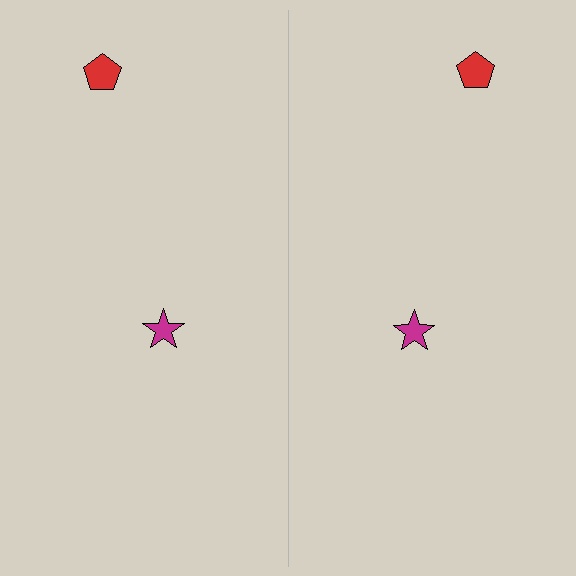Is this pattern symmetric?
Yes, this pattern has bilateral (reflection) symmetry.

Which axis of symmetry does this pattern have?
The pattern has a vertical axis of symmetry running through the center of the image.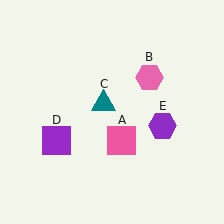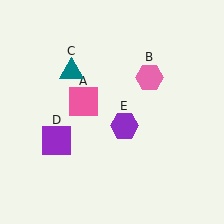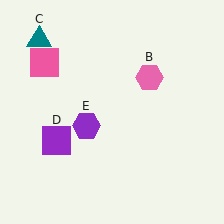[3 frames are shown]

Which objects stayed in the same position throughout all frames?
Pink hexagon (object B) and purple square (object D) remained stationary.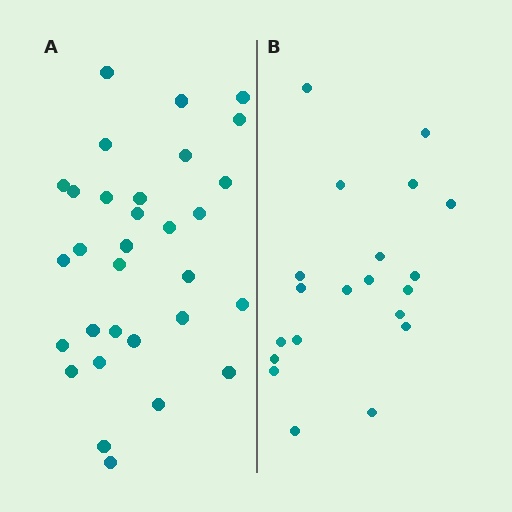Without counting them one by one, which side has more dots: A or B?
Region A (the left region) has more dots.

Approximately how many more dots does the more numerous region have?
Region A has roughly 12 or so more dots than region B.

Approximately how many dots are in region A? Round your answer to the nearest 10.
About 30 dots. (The exact count is 31, which rounds to 30.)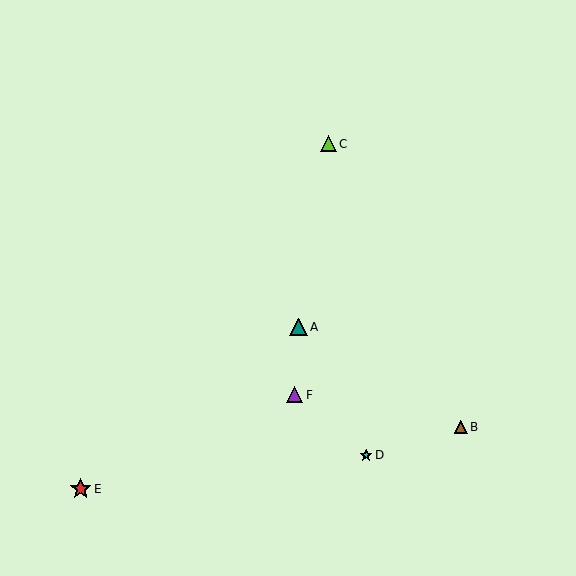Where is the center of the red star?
The center of the red star is at (81, 489).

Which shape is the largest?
The red star (labeled E) is the largest.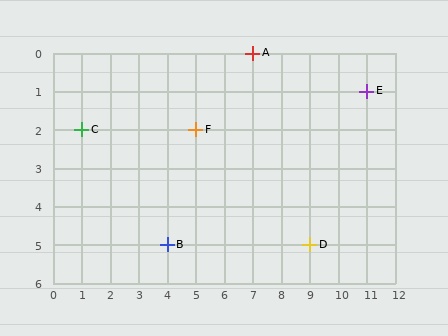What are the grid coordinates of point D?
Point D is at grid coordinates (9, 5).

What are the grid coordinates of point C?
Point C is at grid coordinates (1, 2).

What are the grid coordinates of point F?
Point F is at grid coordinates (5, 2).